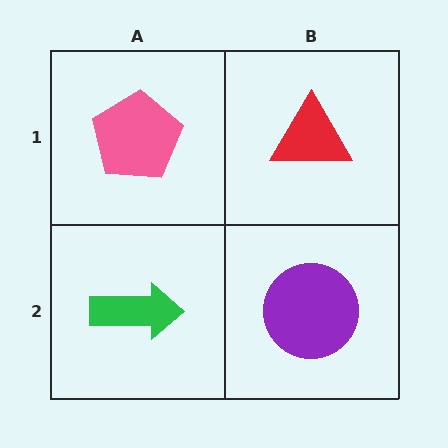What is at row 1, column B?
A red triangle.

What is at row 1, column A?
A pink pentagon.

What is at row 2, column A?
A green arrow.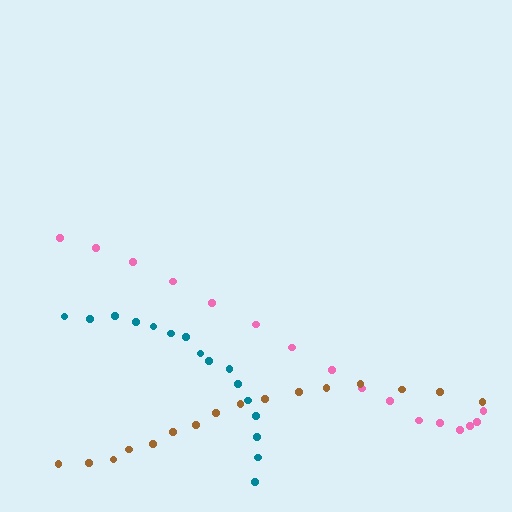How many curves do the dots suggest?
There are 3 distinct paths.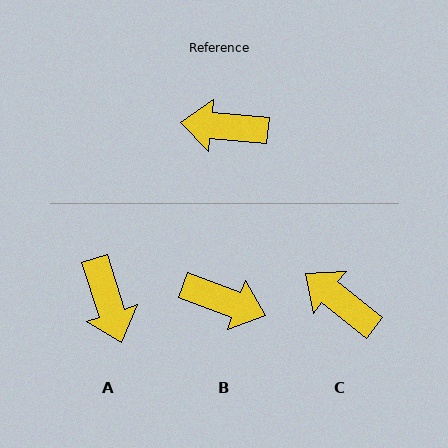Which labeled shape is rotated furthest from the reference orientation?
B, about 165 degrees away.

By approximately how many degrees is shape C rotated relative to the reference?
Approximately 33 degrees clockwise.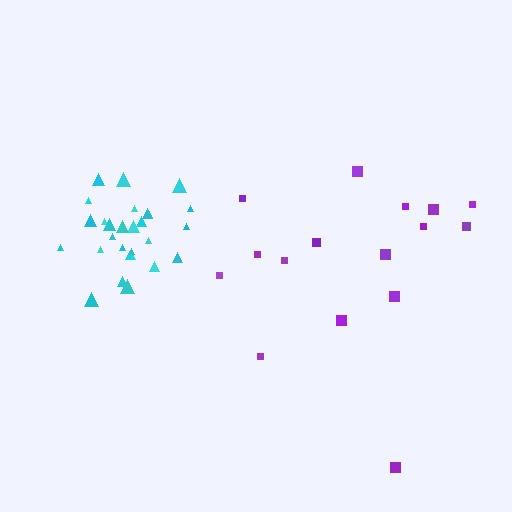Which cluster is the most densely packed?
Cyan.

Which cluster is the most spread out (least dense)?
Purple.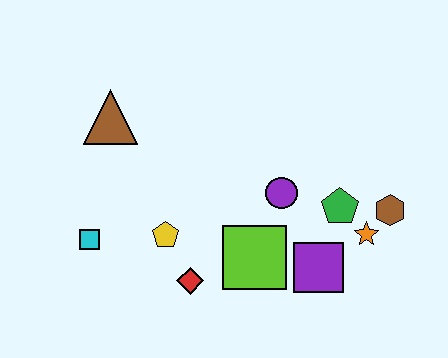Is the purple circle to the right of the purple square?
No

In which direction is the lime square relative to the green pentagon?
The lime square is to the left of the green pentagon.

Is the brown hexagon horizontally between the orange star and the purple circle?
No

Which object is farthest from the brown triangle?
The brown hexagon is farthest from the brown triangle.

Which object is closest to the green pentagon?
The orange star is closest to the green pentagon.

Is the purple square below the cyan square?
Yes